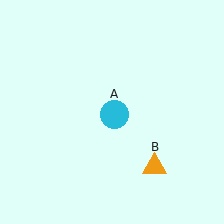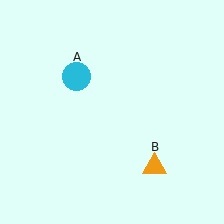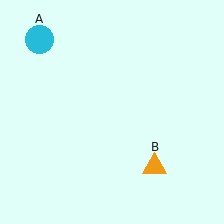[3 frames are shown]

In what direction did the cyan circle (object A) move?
The cyan circle (object A) moved up and to the left.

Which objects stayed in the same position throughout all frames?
Orange triangle (object B) remained stationary.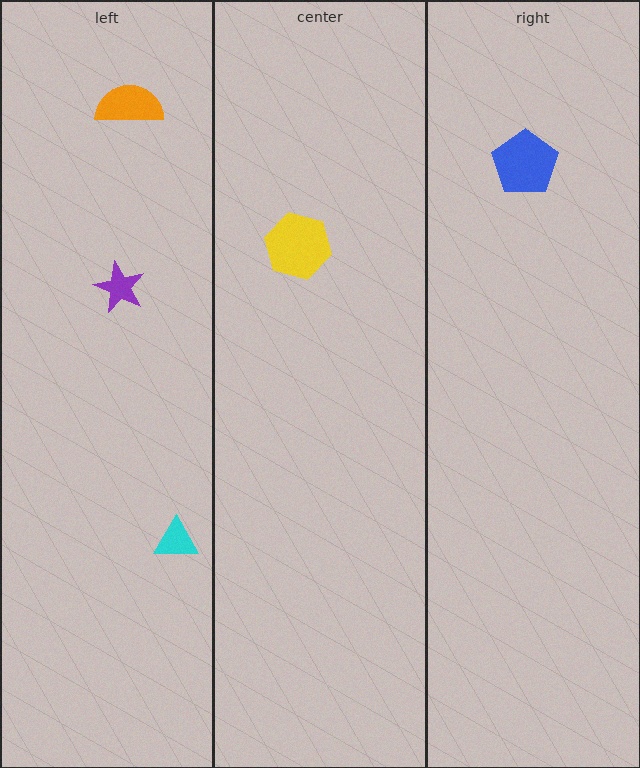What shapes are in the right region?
The blue pentagon.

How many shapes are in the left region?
3.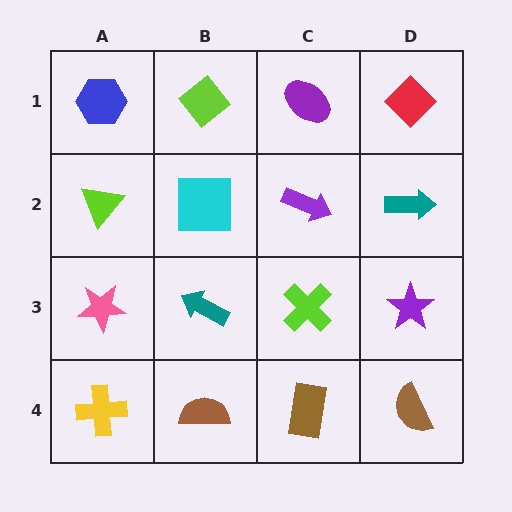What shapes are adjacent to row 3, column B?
A cyan square (row 2, column B), a brown semicircle (row 4, column B), a pink star (row 3, column A), a lime cross (row 3, column C).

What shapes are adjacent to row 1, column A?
A lime triangle (row 2, column A), a lime diamond (row 1, column B).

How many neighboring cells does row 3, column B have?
4.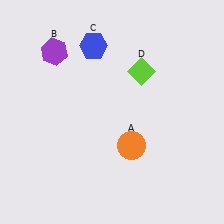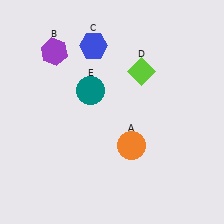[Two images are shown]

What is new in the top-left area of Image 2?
A teal circle (E) was added in the top-left area of Image 2.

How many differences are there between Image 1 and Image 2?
There is 1 difference between the two images.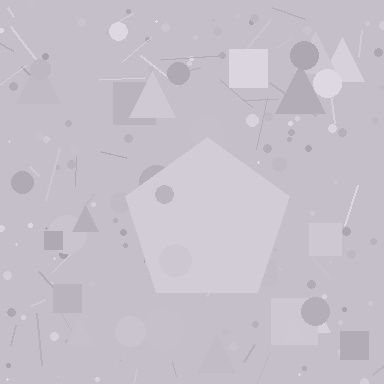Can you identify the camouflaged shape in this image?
The camouflaged shape is a pentagon.